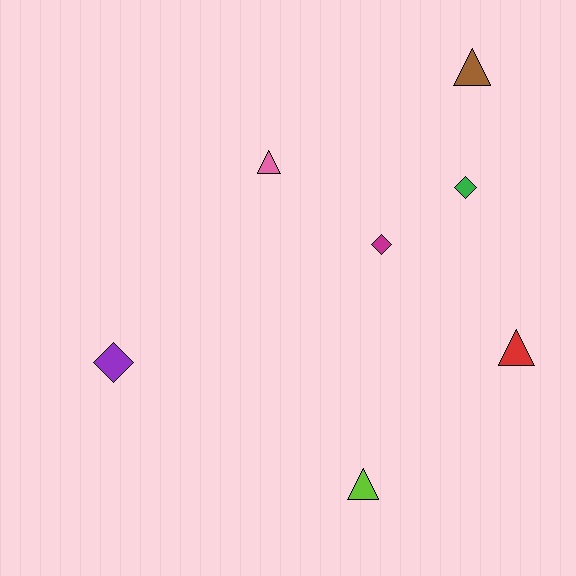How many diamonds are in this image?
There are 3 diamonds.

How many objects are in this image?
There are 7 objects.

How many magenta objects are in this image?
There is 1 magenta object.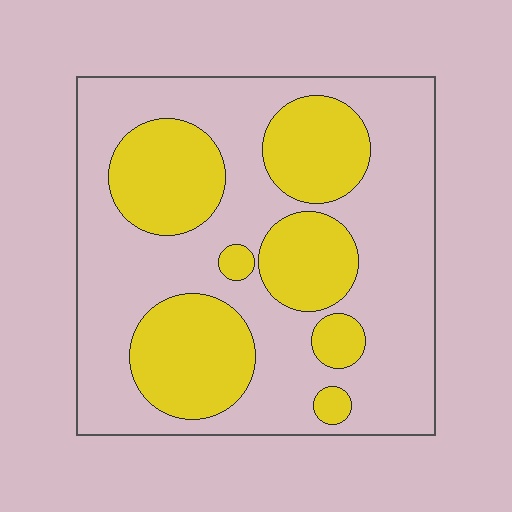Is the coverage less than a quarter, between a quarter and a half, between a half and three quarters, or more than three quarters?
Between a quarter and a half.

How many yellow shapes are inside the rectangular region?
7.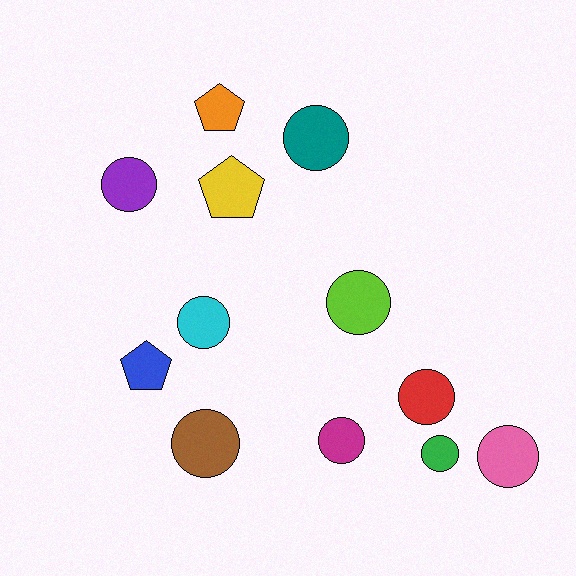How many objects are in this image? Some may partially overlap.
There are 12 objects.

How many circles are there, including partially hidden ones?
There are 9 circles.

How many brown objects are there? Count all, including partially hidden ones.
There is 1 brown object.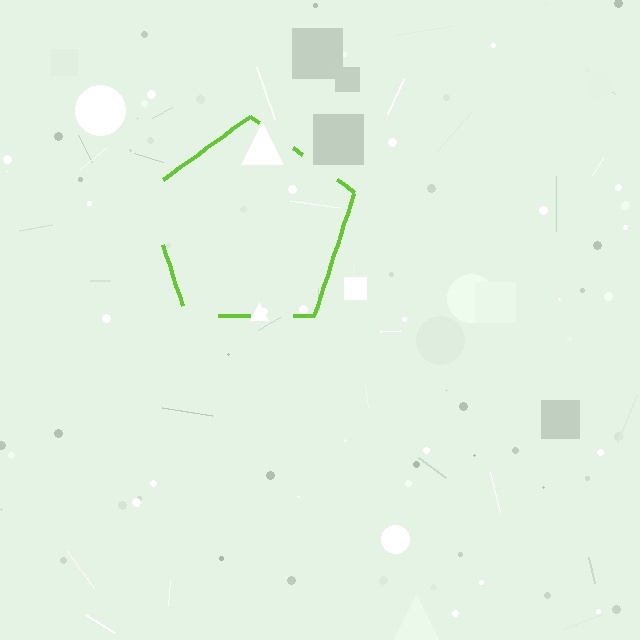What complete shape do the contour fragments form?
The contour fragments form a pentagon.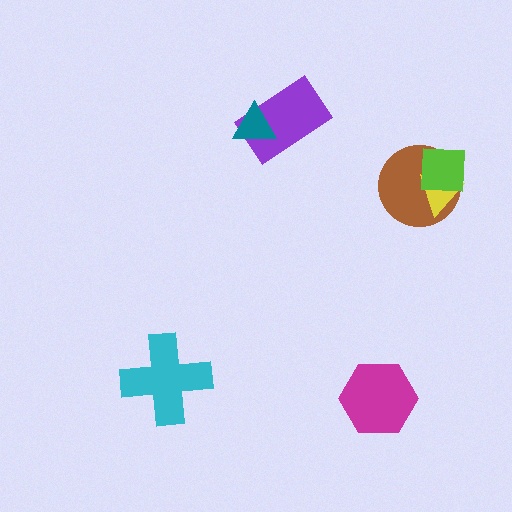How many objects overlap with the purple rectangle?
1 object overlaps with the purple rectangle.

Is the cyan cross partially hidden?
No, no other shape covers it.